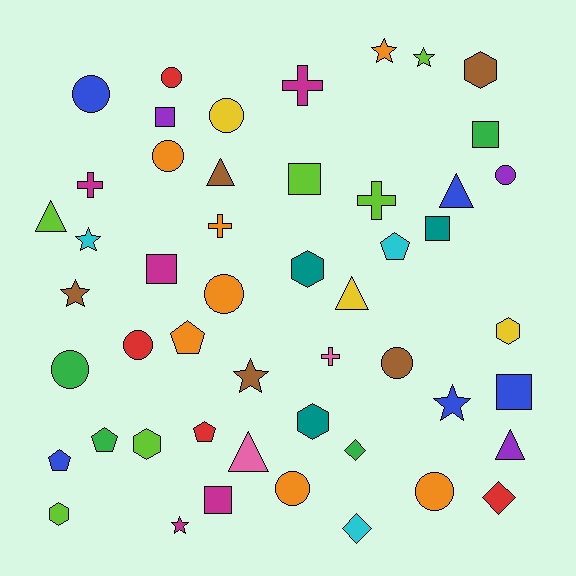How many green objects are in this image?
There are 4 green objects.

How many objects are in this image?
There are 50 objects.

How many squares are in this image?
There are 7 squares.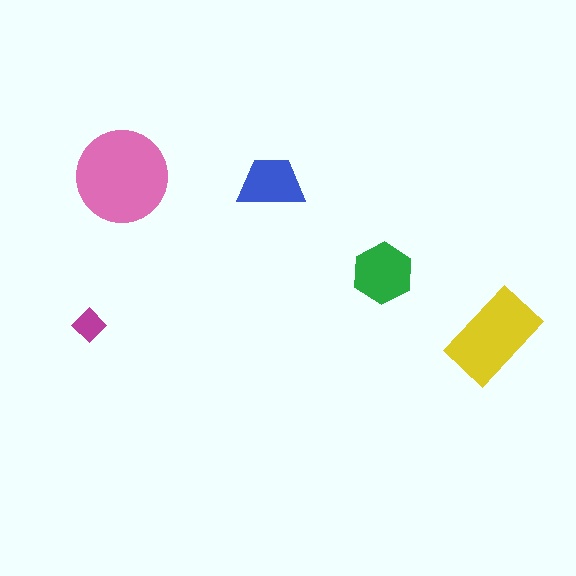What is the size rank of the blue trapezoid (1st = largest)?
4th.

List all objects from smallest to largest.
The magenta diamond, the blue trapezoid, the green hexagon, the yellow rectangle, the pink circle.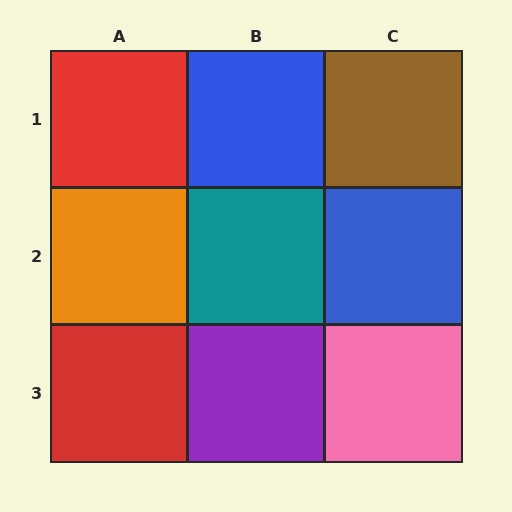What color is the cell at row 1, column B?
Blue.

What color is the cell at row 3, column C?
Pink.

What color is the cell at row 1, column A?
Red.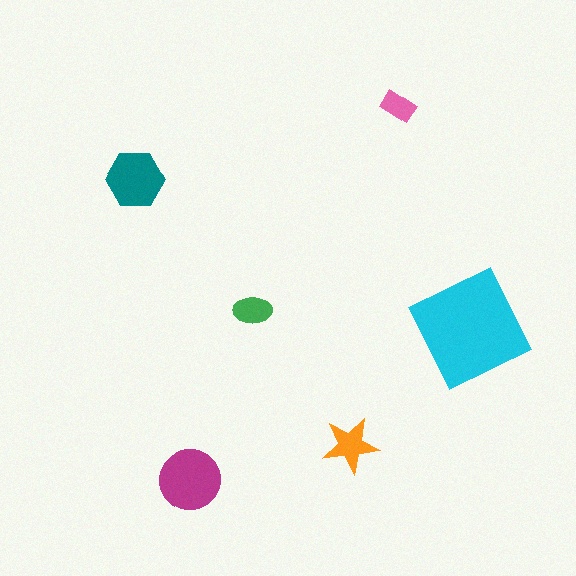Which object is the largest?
The cyan square.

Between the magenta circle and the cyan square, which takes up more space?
The cyan square.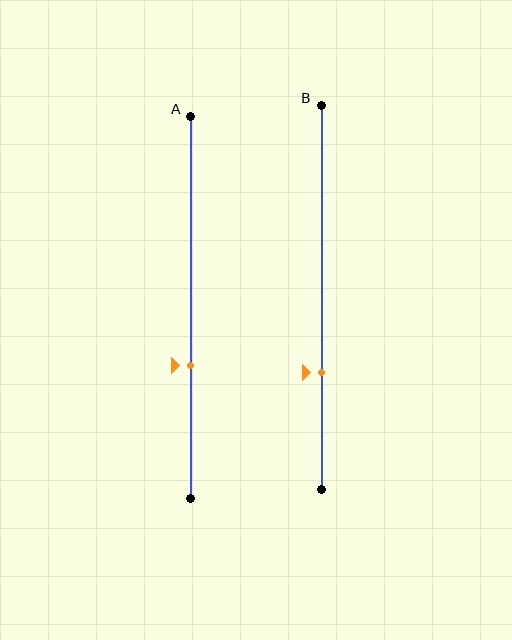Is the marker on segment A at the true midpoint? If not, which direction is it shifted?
No, the marker on segment A is shifted downward by about 15% of the segment length.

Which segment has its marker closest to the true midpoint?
Segment A has its marker closest to the true midpoint.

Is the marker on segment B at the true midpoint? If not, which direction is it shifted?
No, the marker on segment B is shifted downward by about 20% of the segment length.